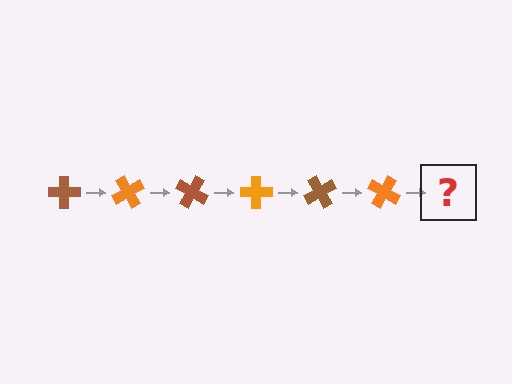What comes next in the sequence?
The next element should be a brown cross, rotated 360 degrees from the start.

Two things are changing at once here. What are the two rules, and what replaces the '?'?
The two rules are that it rotates 60 degrees each step and the color cycles through brown and orange. The '?' should be a brown cross, rotated 360 degrees from the start.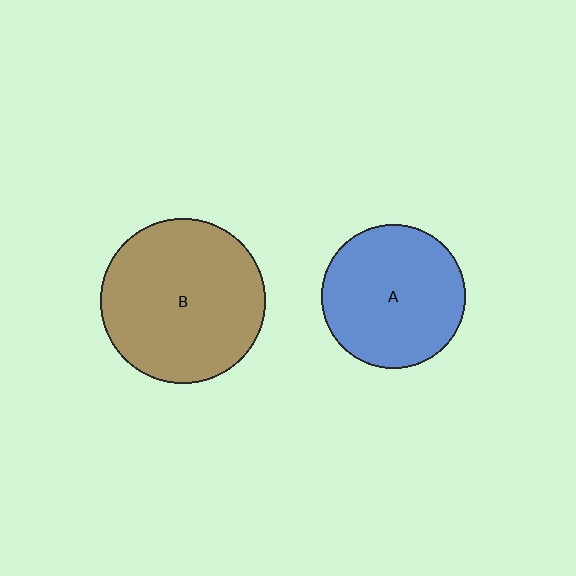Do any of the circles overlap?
No, none of the circles overlap.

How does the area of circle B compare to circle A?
Approximately 1.3 times.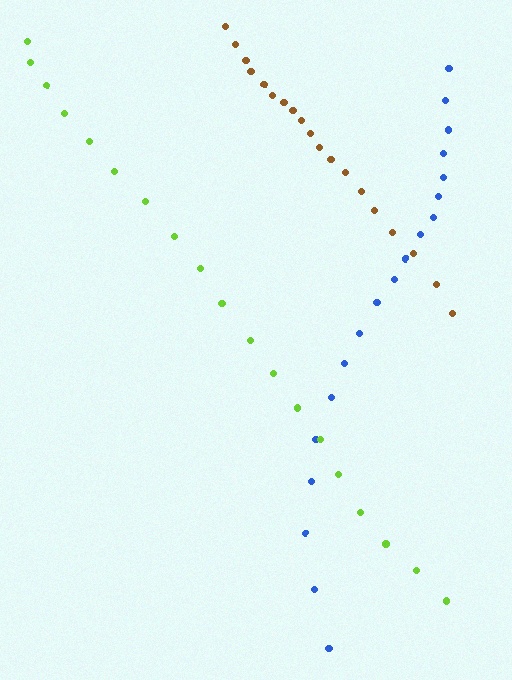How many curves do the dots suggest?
There are 3 distinct paths.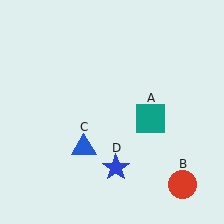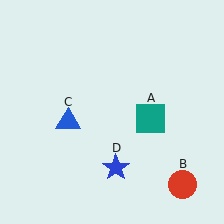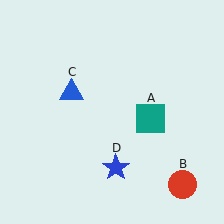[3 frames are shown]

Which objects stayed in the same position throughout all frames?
Teal square (object A) and red circle (object B) and blue star (object D) remained stationary.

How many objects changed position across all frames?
1 object changed position: blue triangle (object C).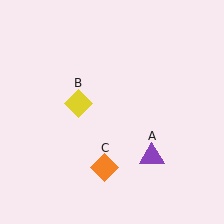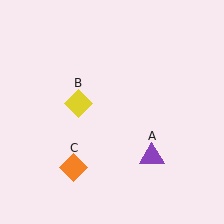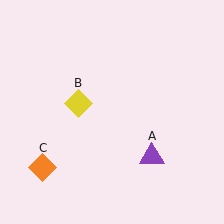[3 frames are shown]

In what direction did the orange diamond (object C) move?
The orange diamond (object C) moved left.